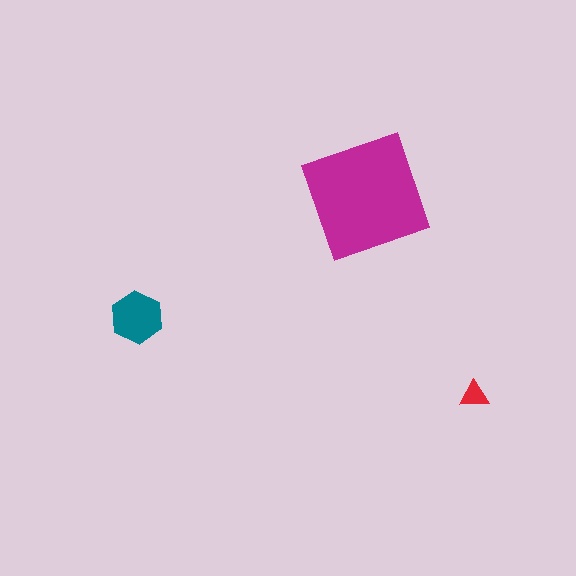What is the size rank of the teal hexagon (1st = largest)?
2nd.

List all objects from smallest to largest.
The red triangle, the teal hexagon, the magenta square.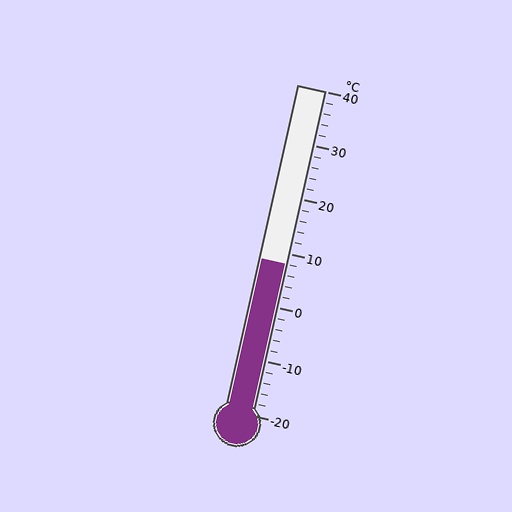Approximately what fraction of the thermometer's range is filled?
The thermometer is filled to approximately 45% of its range.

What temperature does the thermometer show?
The thermometer shows approximately 8°C.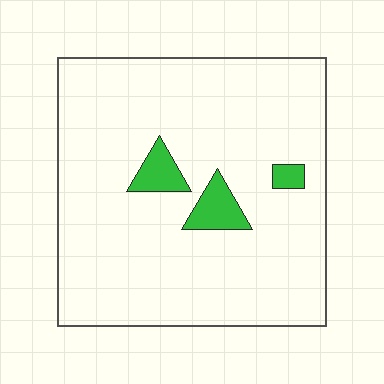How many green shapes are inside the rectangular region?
3.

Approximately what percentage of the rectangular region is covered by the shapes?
Approximately 5%.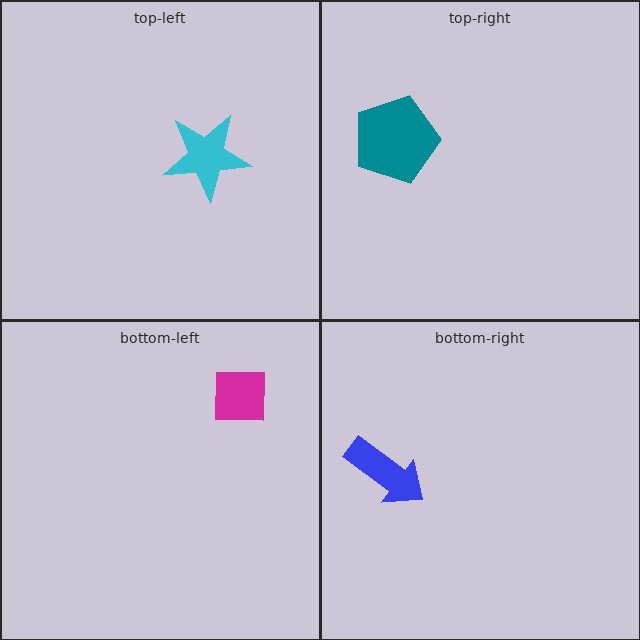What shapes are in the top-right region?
The teal pentagon.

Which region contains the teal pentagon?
The top-right region.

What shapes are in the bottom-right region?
The blue arrow.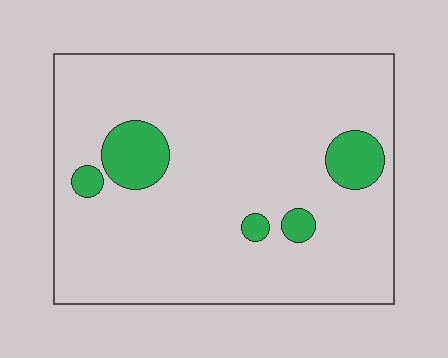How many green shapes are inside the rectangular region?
5.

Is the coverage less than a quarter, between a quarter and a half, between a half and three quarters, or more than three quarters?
Less than a quarter.